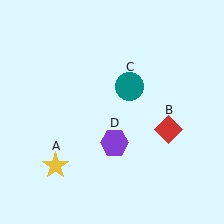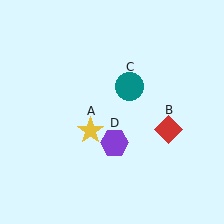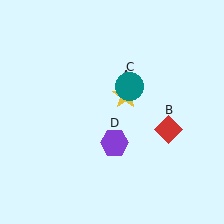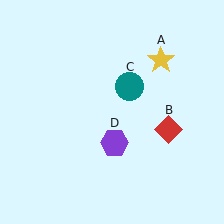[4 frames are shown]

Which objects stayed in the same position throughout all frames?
Red diamond (object B) and teal circle (object C) and purple hexagon (object D) remained stationary.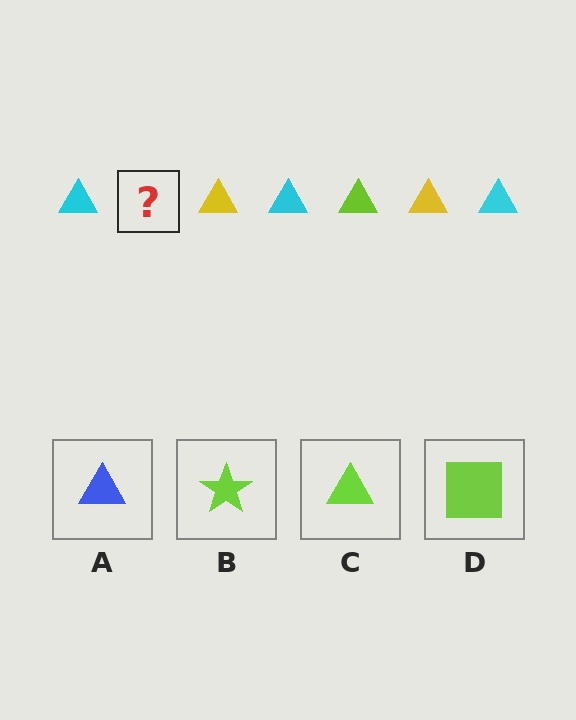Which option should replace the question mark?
Option C.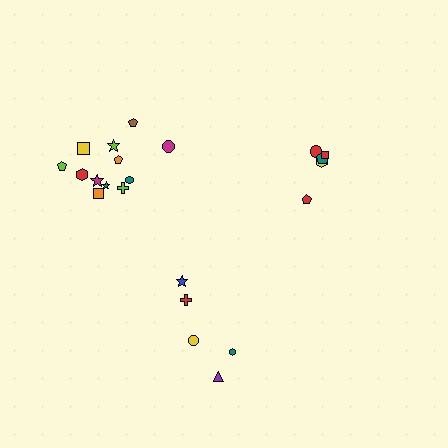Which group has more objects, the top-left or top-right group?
The top-left group.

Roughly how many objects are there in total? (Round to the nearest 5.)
Roughly 20 objects in total.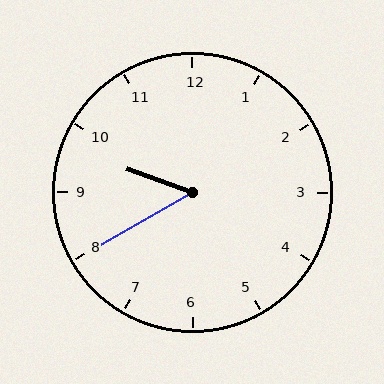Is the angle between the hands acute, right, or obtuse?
It is acute.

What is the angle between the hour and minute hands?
Approximately 50 degrees.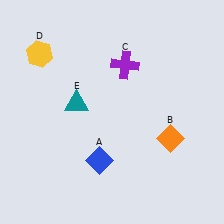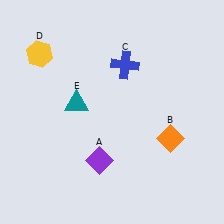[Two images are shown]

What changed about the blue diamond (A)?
In Image 1, A is blue. In Image 2, it changed to purple.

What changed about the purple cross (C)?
In Image 1, C is purple. In Image 2, it changed to blue.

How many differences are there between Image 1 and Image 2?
There are 2 differences between the two images.